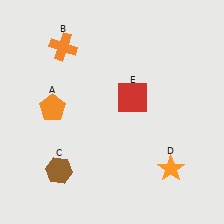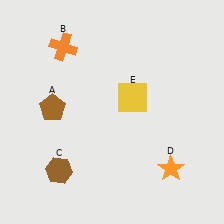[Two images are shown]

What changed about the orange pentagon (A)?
In Image 1, A is orange. In Image 2, it changed to brown.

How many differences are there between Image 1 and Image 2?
There are 2 differences between the two images.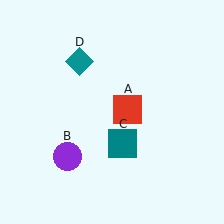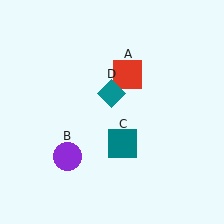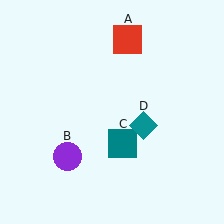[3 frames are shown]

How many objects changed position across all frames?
2 objects changed position: red square (object A), teal diamond (object D).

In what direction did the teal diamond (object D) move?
The teal diamond (object D) moved down and to the right.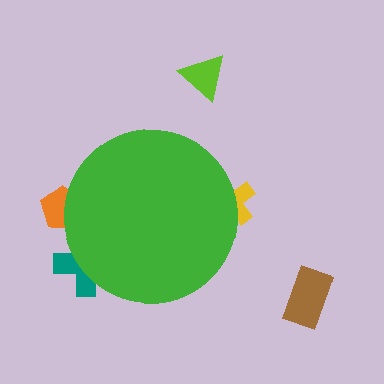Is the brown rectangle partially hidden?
No, the brown rectangle is fully visible.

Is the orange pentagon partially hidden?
Yes, the orange pentagon is partially hidden behind the green circle.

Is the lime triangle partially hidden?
No, the lime triangle is fully visible.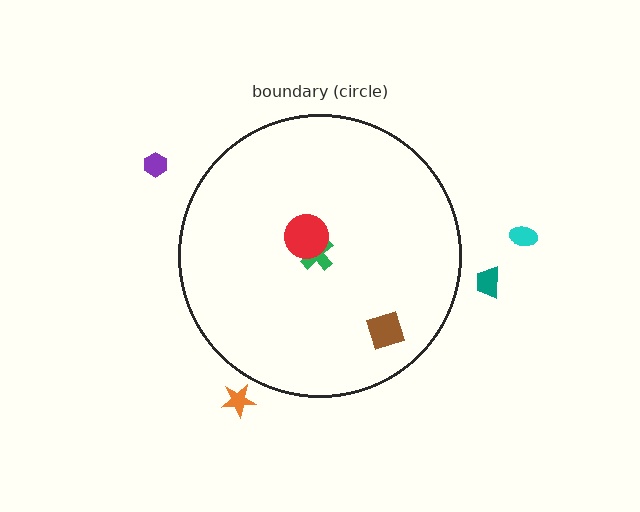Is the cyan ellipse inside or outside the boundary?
Outside.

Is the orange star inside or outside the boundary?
Outside.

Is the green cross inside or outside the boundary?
Inside.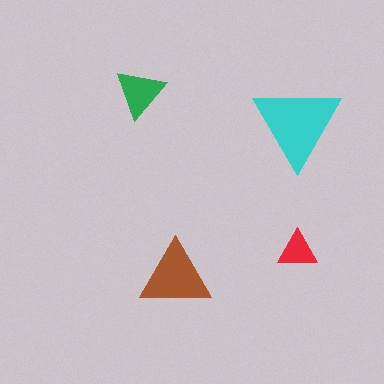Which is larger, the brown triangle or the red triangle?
The brown one.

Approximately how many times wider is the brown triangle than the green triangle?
About 1.5 times wider.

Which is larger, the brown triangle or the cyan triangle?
The cyan one.